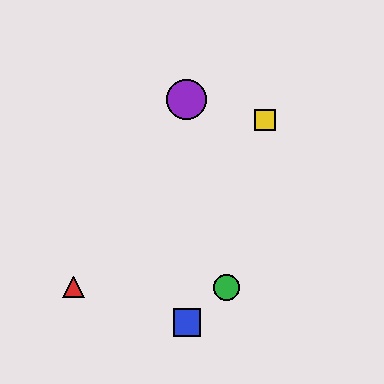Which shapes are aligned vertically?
The blue square, the purple circle are aligned vertically.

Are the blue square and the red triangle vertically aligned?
No, the blue square is at x≈187 and the red triangle is at x≈74.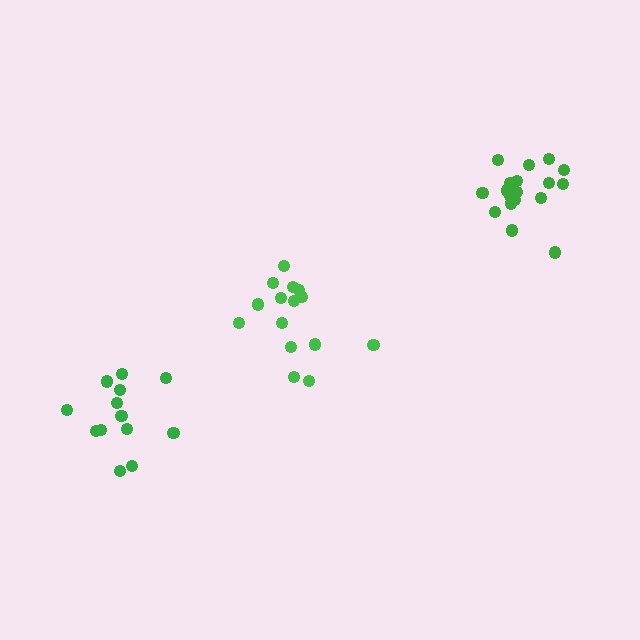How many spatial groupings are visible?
There are 3 spatial groupings.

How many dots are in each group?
Group 1: 15 dots, Group 2: 19 dots, Group 3: 13 dots (47 total).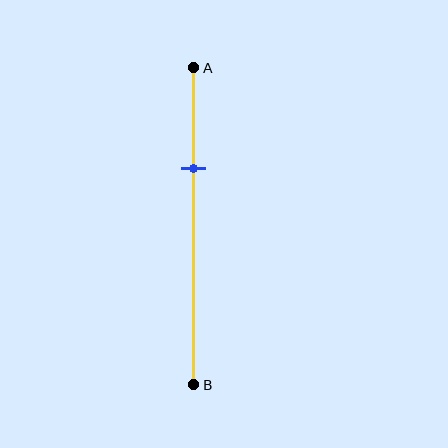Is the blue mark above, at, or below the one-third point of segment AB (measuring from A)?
The blue mark is approximately at the one-third point of segment AB.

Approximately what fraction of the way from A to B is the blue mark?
The blue mark is approximately 30% of the way from A to B.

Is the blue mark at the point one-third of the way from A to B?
Yes, the mark is approximately at the one-third point.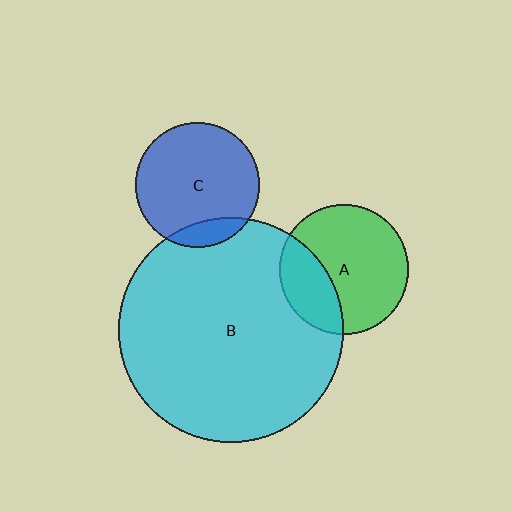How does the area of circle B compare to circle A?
Approximately 3.0 times.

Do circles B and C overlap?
Yes.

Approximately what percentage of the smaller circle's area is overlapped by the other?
Approximately 10%.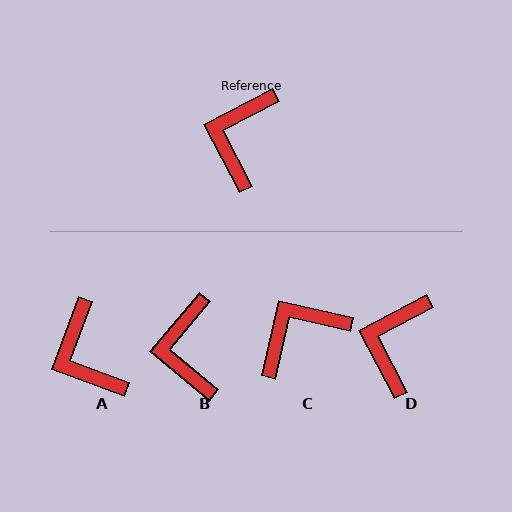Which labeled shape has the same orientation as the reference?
D.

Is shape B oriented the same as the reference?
No, it is off by about 23 degrees.